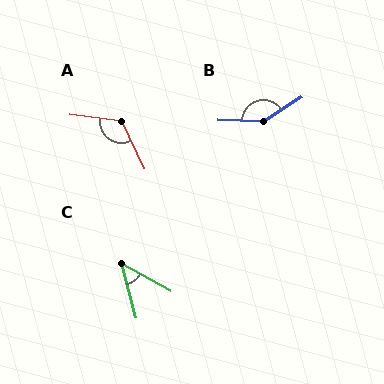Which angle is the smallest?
C, at approximately 47 degrees.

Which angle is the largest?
B, at approximately 146 degrees.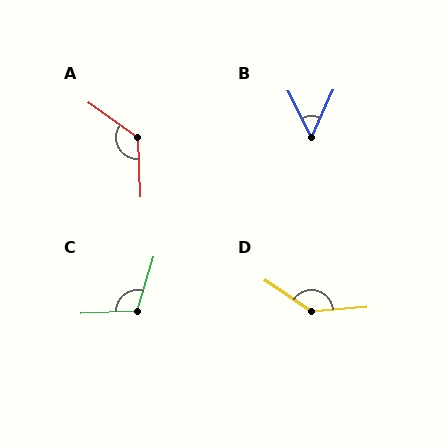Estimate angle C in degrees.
Approximately 109 degrees.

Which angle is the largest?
D, at approximately 142 degrees.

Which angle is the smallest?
B, at approximately 50 degrees.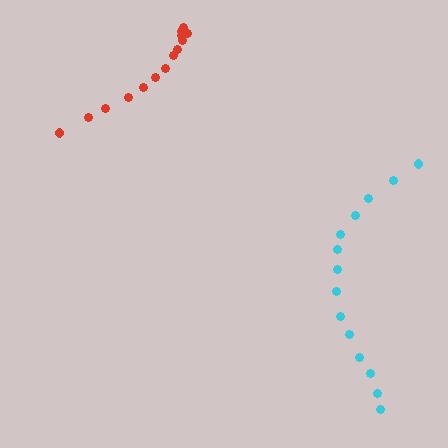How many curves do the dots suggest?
There are 2 distinct paths.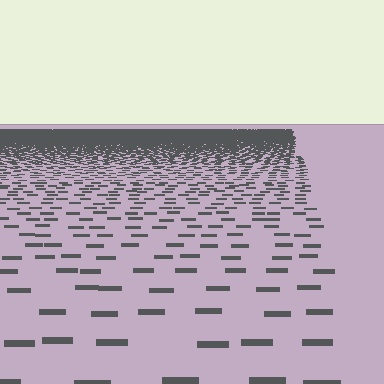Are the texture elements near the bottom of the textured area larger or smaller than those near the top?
Larger. Near the bottom, elements are closer to the viewer and appear at a bigger on-screen size.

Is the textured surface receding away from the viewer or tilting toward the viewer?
The surface is receding away from the viewer. Texture elements get smaller and denser toward the top.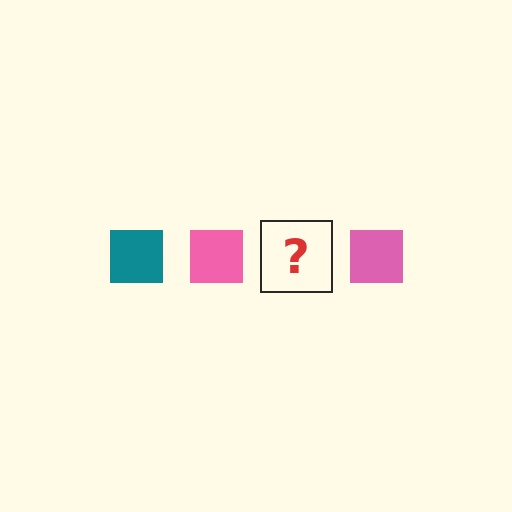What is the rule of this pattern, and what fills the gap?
The rule is that the pattern cycles through teal, pink squares. The gap should be filled with a teal square.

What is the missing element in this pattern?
The missing element is a teal square.